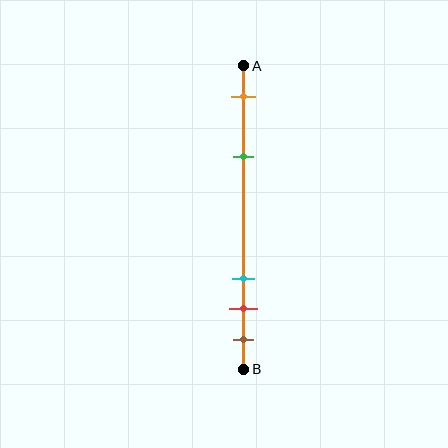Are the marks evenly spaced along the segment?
No, the marks are not evenly spaced.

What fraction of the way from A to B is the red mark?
The red mark is approximately 80% (0.8) of the way from A to B.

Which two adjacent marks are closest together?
The red and brown marks are the closest adjacent pair.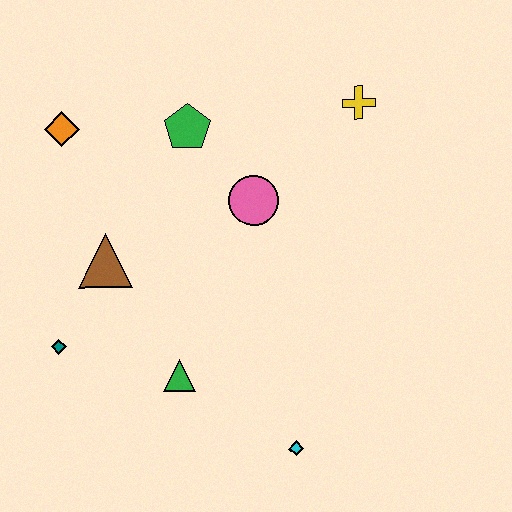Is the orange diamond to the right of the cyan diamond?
No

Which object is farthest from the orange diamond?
The cyan diamond is farthest from the orange diamond.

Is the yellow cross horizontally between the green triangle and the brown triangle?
No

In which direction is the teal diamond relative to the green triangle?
The teal diamond is to the left of the green triangle.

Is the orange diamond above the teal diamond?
Yes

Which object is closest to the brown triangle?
The teal diamond is closest to the brown triangle.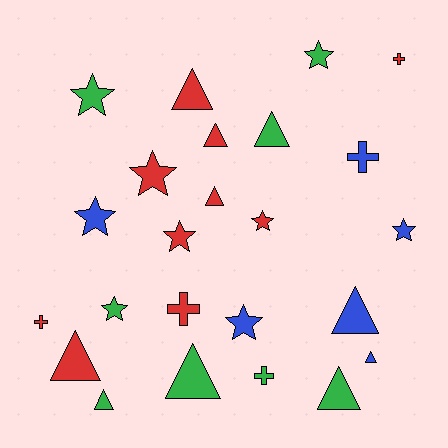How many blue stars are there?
There are 3 blue stars.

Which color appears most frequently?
Red, with 10 objects.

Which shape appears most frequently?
Triangle, with 10 objects.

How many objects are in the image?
There are 24 objects.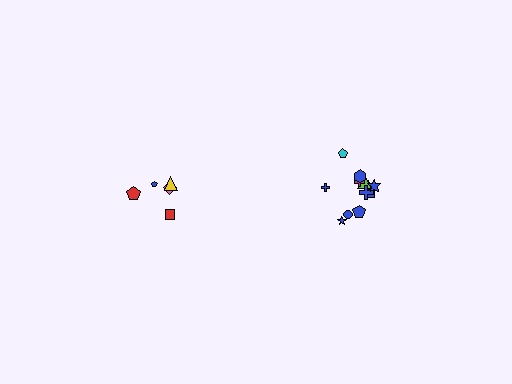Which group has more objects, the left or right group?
The right group.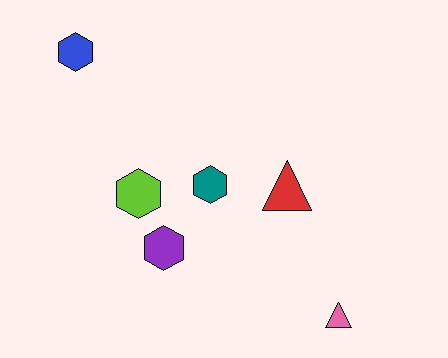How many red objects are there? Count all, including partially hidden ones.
There is 1 red object.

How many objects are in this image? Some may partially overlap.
There are 6 objects.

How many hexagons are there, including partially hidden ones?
There are 4 hexagons.